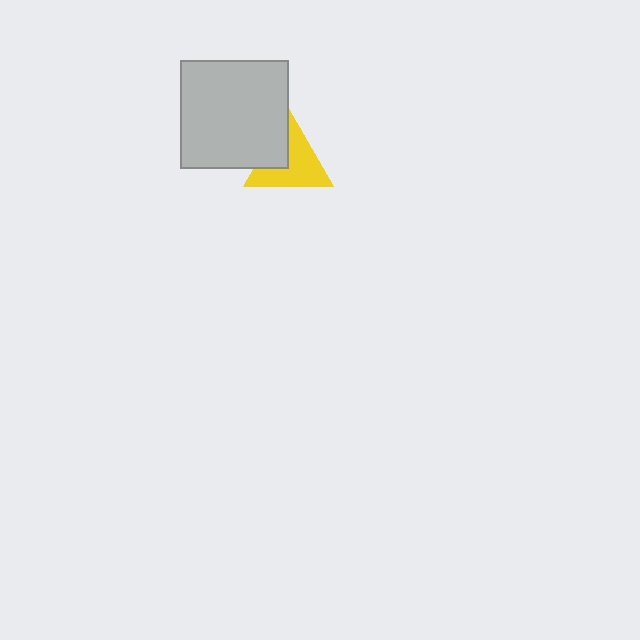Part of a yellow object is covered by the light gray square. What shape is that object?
It is a triangle.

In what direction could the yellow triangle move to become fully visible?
The yellow triangle could move toward the lower-right. That would shift it out from behind the light gray square entirely.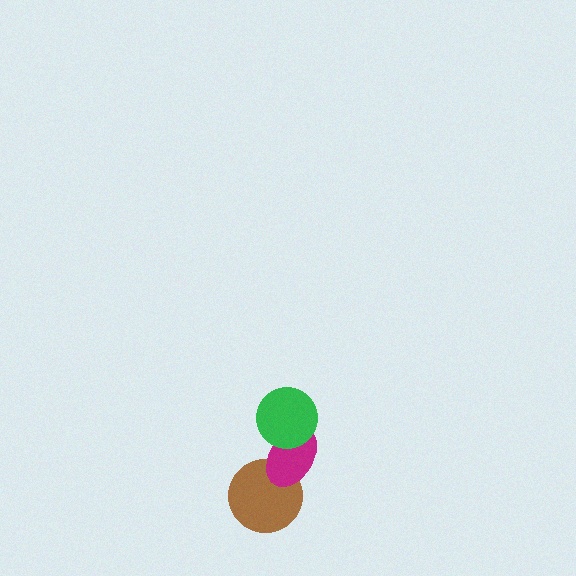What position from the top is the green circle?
The green circle is 1st from the top.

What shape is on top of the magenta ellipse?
The green circle is on top of the magenta ellipse.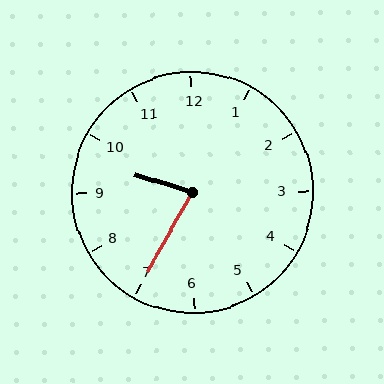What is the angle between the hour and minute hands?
Approximately 78 degrees.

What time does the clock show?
9:35.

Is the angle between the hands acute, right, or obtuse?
It is acute.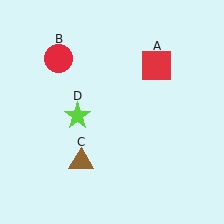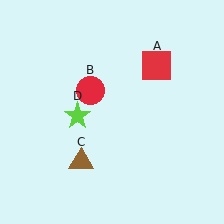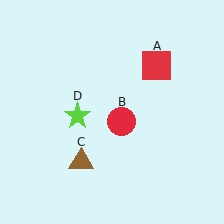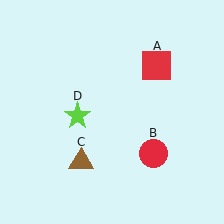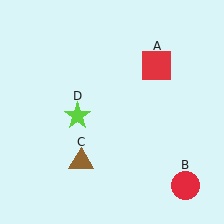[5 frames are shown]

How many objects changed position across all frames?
1 object changed position: red circle (object B).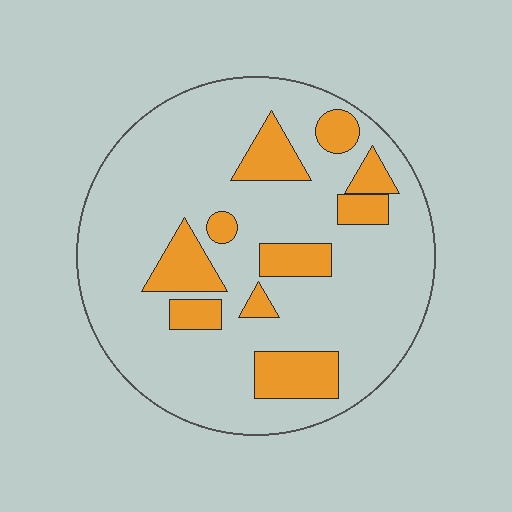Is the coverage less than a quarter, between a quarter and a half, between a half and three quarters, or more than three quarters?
Less than a quarter.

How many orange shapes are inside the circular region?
10.